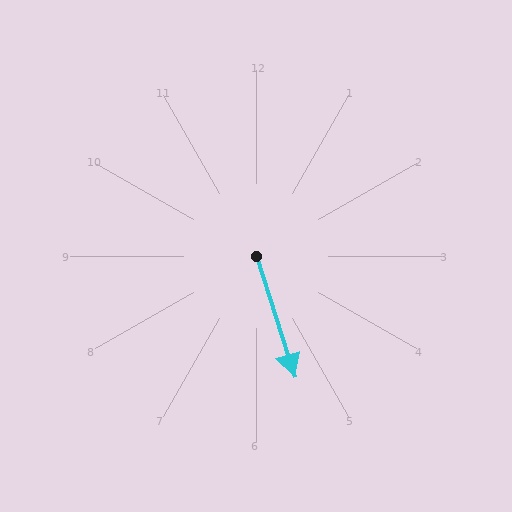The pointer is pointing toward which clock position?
Roughly 5 o'clock.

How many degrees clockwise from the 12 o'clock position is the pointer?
Approximately 162 degrees.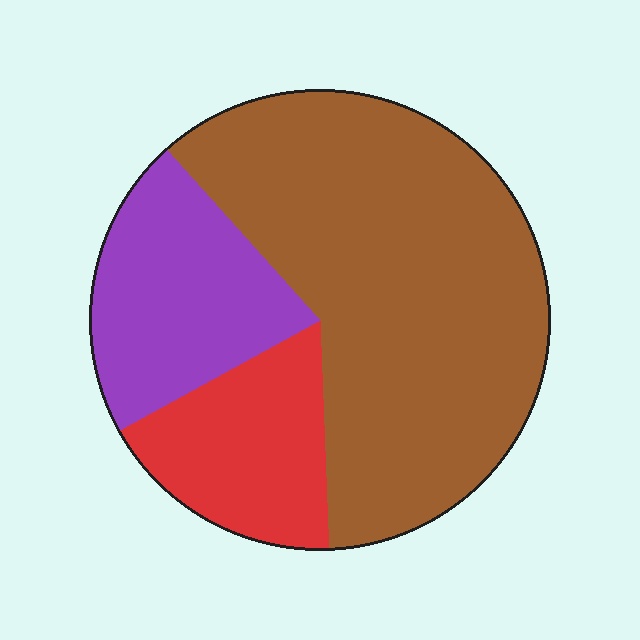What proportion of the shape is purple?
Purple covers 21% of the shape.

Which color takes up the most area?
Brown, at roughly 60%.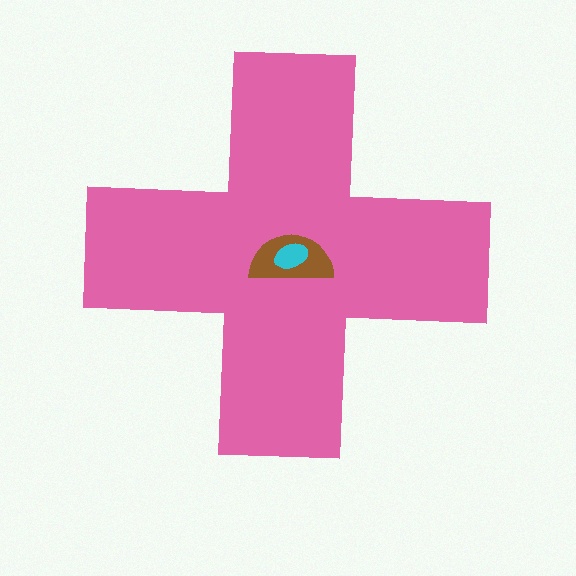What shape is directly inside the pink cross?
The brown semicircle.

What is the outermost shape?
The pink cross.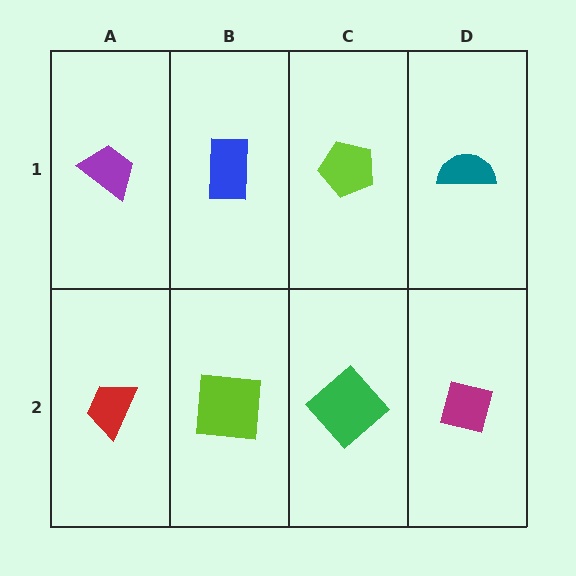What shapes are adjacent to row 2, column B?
A blue rectangle (row 1, column B), a red trapezoid (row 2, column A), a green diamond (row 2, column C).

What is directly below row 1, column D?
A magenta square.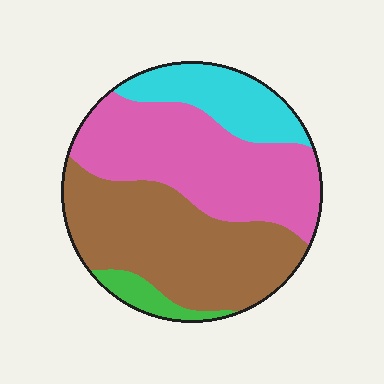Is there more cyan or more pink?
Pink.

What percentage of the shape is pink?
Pink covers about 40% of the shape.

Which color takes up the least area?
Green, at roughly 5%.